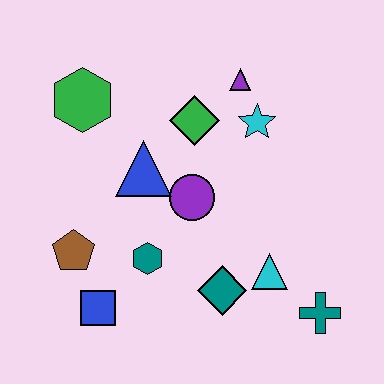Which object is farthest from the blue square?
The purple triangle is farthest from the blue square.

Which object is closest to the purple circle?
The blue triangle is closest to the purple circle.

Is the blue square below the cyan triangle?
Yes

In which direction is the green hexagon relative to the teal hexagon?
The green hexagon is above the teal hexagon.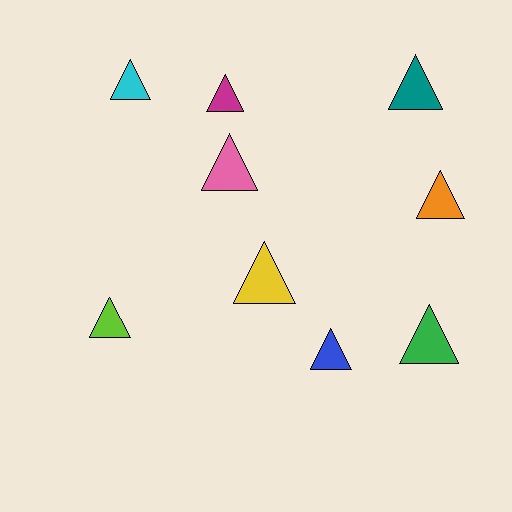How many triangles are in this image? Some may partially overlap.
There are 9 triangles.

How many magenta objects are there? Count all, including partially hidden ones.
There is 1 magenta object.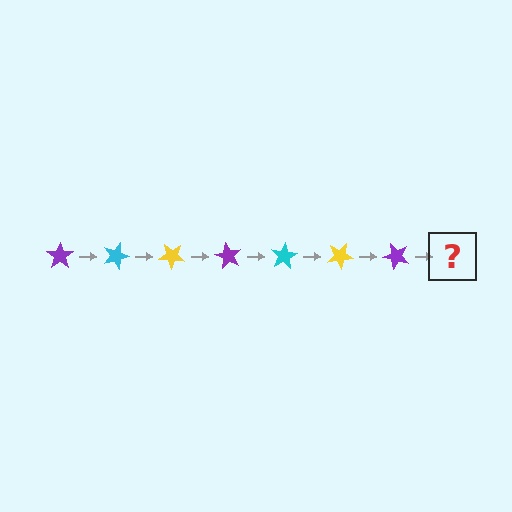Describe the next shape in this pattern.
It should be a cyan star, rotated 140 degrees from the start.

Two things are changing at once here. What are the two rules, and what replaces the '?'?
The two rules are that it rotates 20 degrees each step and the color cycles through purple, cyan, and yellow. The '?' should be a cyan star, rotated 140 degrees from the start.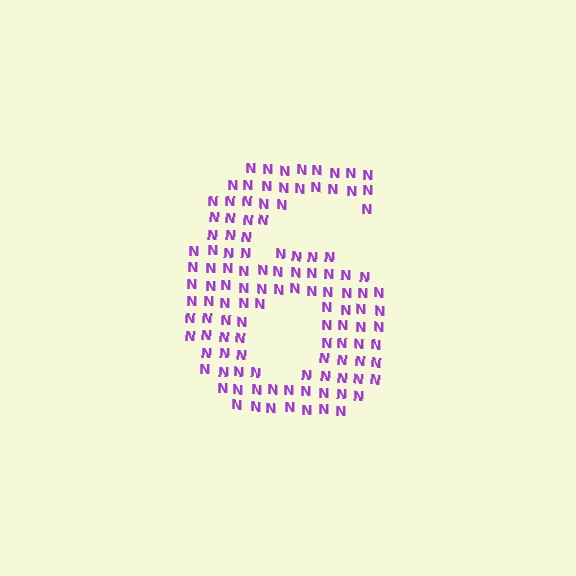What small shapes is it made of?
It is made of small letter N's.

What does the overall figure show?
The overall figure shows the digit 6.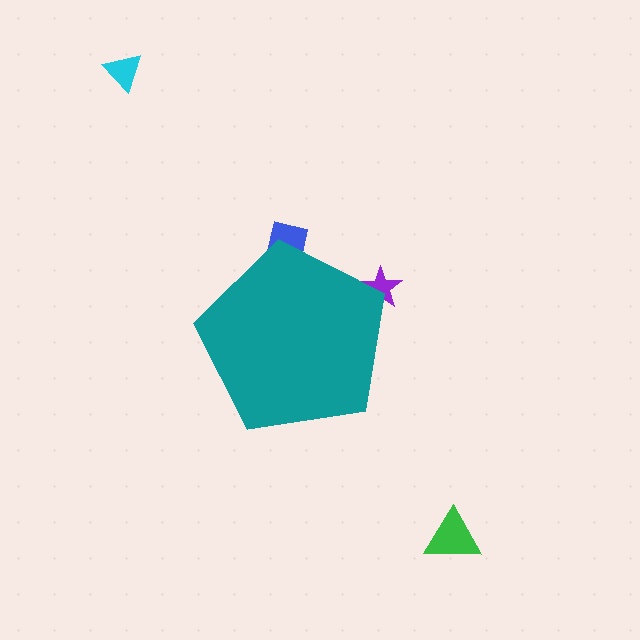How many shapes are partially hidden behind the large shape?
2 shapes are partially hidden.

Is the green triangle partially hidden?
No, the green triangle is fully visible.